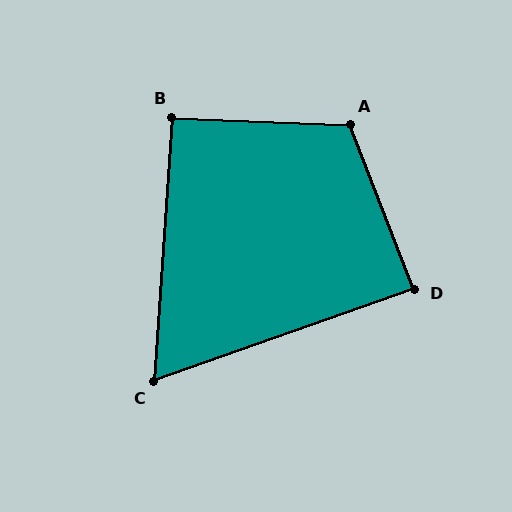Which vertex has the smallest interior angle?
C, at approximately 67 degrees.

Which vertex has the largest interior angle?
A, at approximately 113 degrees.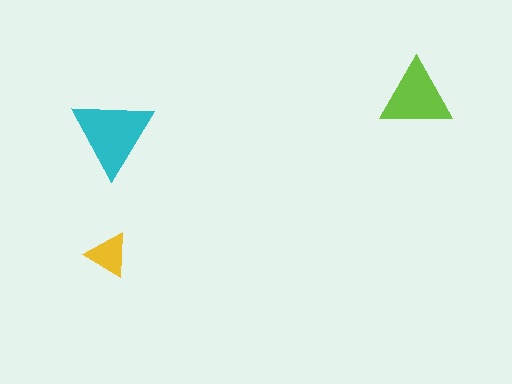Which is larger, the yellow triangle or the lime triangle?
The lime one.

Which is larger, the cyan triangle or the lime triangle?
The cyan one.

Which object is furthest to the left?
The yellow triangle is leftmost.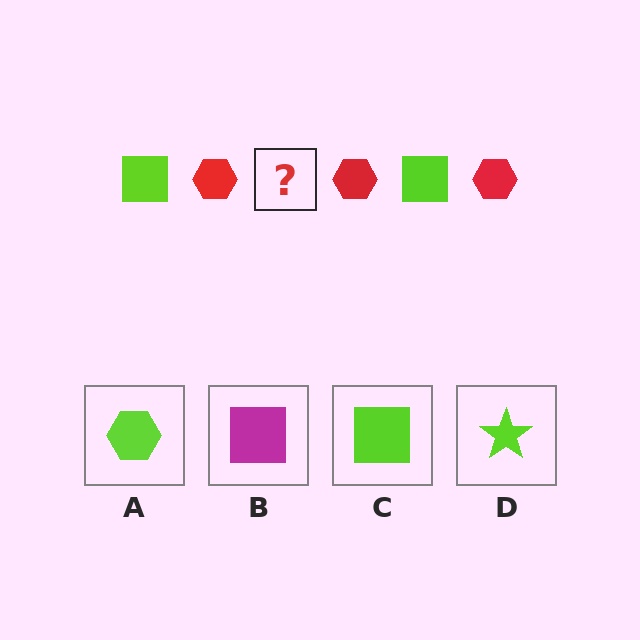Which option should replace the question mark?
Option C.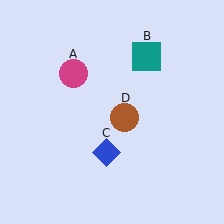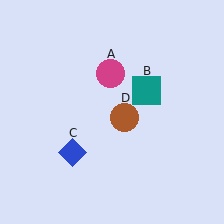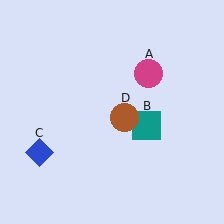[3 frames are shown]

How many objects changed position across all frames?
3 objects changed position: magenta circle (object A), teal square (object B), blue diamond (object C).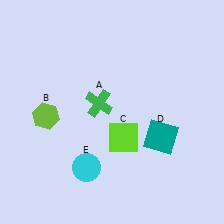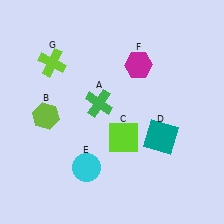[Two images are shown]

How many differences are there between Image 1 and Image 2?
There are 2 differences between the two images.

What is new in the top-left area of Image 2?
A lime cross (G) was added in the top-left area of Image 2.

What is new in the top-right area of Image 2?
A magenta hexagon (F) was added in the top-right area of Image 2.